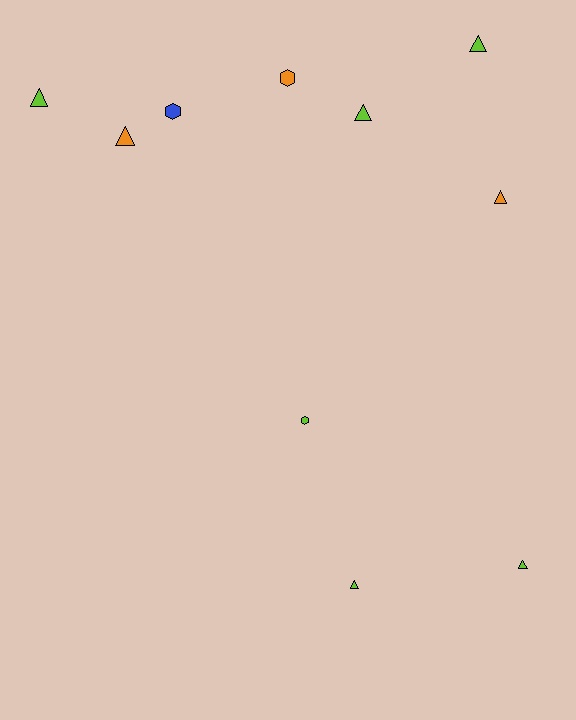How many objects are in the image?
There are 10 objects.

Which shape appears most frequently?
Triangle, with 7 objects.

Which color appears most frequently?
Lime, with 6 objects.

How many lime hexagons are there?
There is 1 lime hexagon.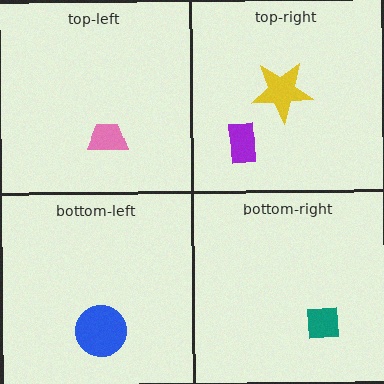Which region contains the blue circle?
The bottom-left region.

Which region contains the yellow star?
The top-right region.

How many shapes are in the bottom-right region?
1.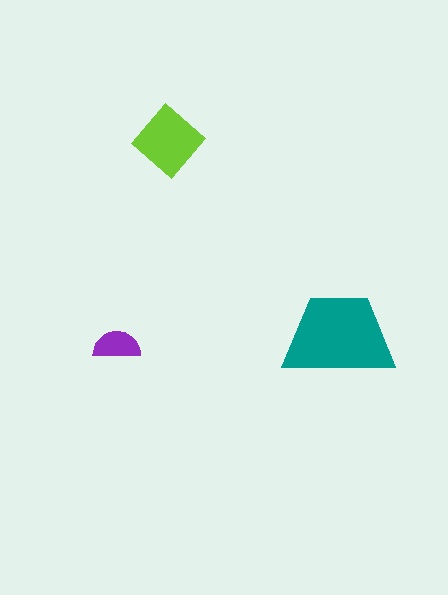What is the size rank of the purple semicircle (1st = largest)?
3rd.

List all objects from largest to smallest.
The teal trapezoid, the lime diamond, the purple semicircle.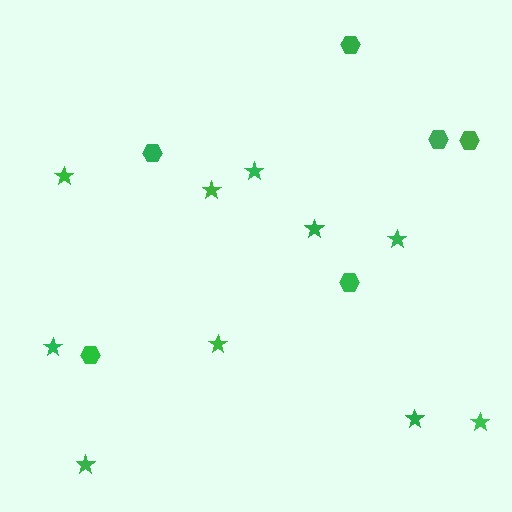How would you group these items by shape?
There are 2 groups: one group of stars (10) and one group of hexagons (6).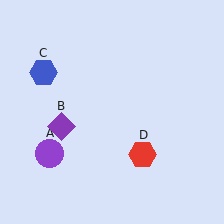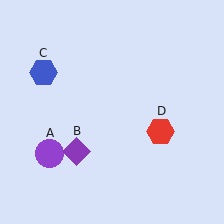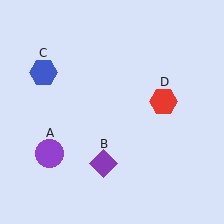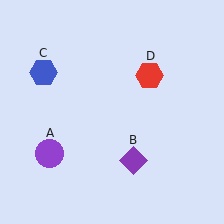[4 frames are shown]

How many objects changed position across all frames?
2 objects changed position: purple diamond (object B), red hexagon (object D).